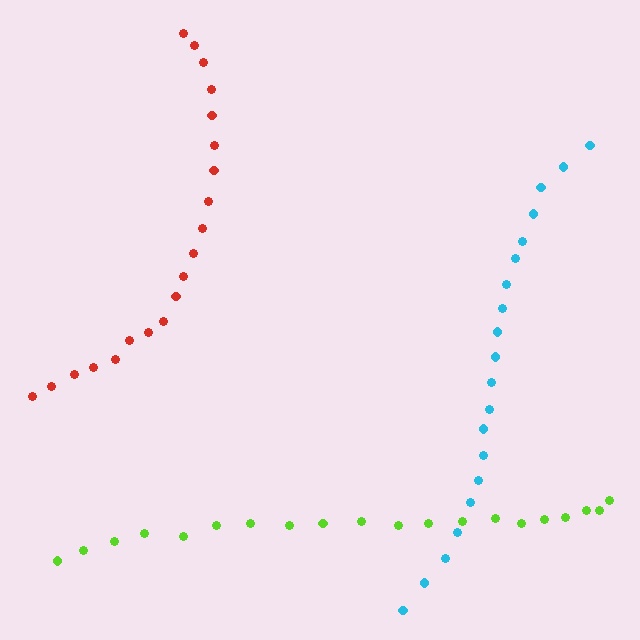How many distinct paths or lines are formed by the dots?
There are 3 distinct paths.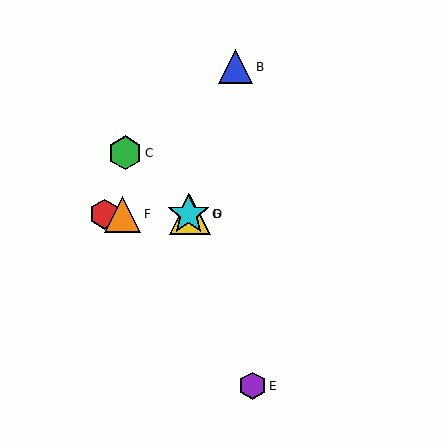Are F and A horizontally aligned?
Yes, both are at y≈214.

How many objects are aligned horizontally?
4 objects (A, D, F, G) are aligned horizontally.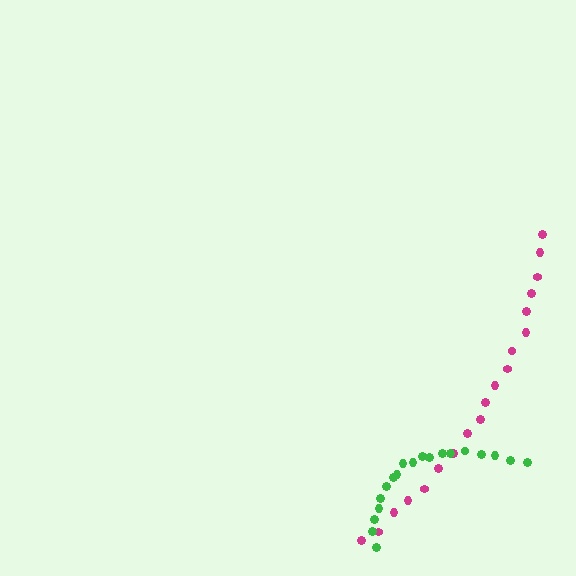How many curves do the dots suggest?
There are 2 distinct paths.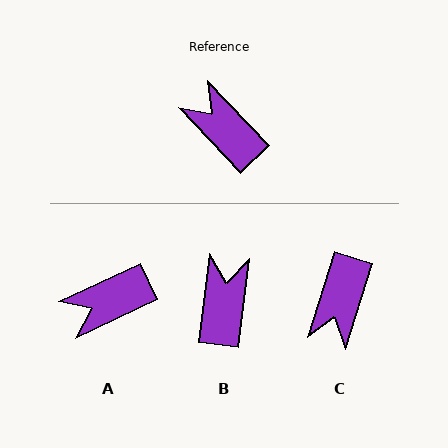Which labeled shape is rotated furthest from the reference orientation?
C, about 119 degrees away.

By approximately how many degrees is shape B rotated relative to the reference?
Approximately 51 degrees clockwise.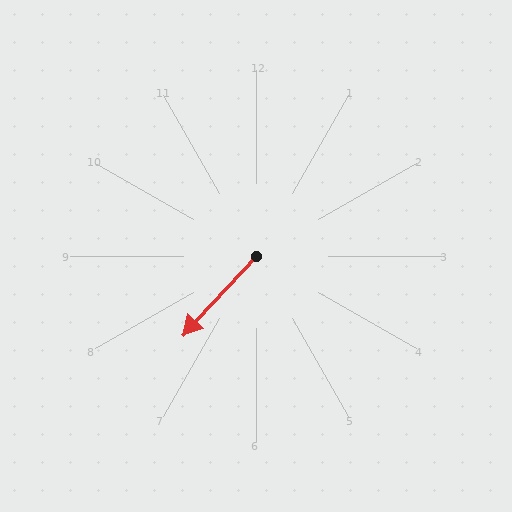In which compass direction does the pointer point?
Southwest.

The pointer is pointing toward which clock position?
Roughly 7 o'clock.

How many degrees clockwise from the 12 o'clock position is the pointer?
Approximately 223 degrees.